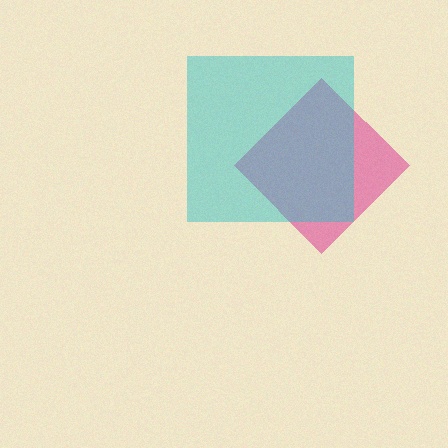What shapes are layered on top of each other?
The layered shapes are: a magenta diamond, a cyan square.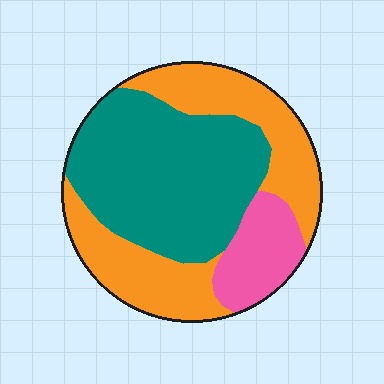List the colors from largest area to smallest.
From largest to smallest: teal, orange, pink.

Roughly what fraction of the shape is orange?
Orange takes up between a third and a half of the shape.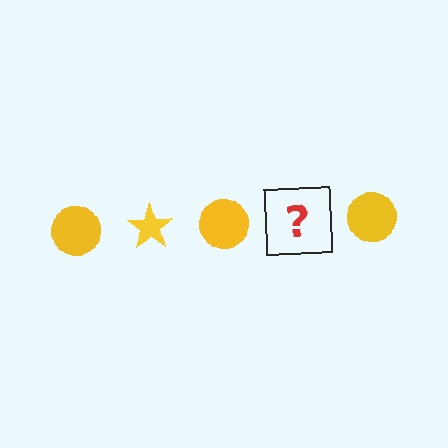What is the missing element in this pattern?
The missing element is a yellow star.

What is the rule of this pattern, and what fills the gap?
The rule is that the pattern cycles through circle, star shapes in yellow. The gap should be filled with a yellow star.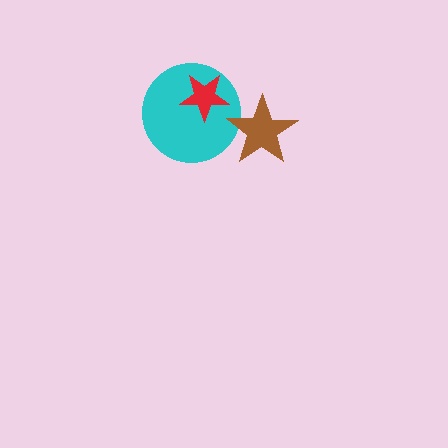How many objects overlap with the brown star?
1 object overlaps with the brown star.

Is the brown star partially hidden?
No, no other shape covers it.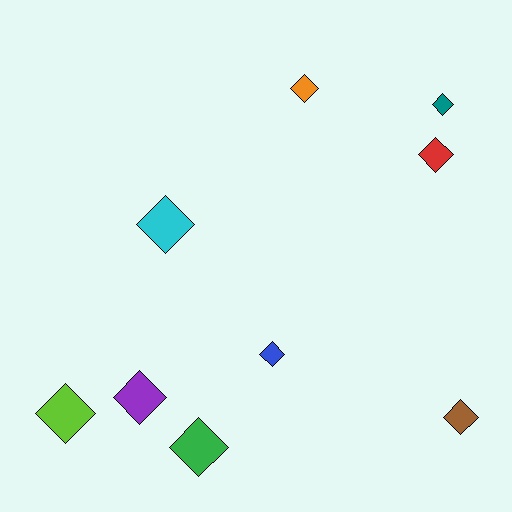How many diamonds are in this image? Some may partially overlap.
There are 9 diamonds.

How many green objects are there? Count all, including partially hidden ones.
There is 1 green object.